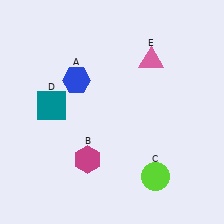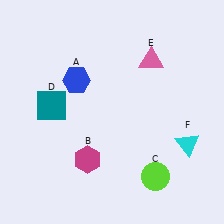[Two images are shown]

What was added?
A cyan triangle (F) was added in Image 2.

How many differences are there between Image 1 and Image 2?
There is 1 difference between the two images.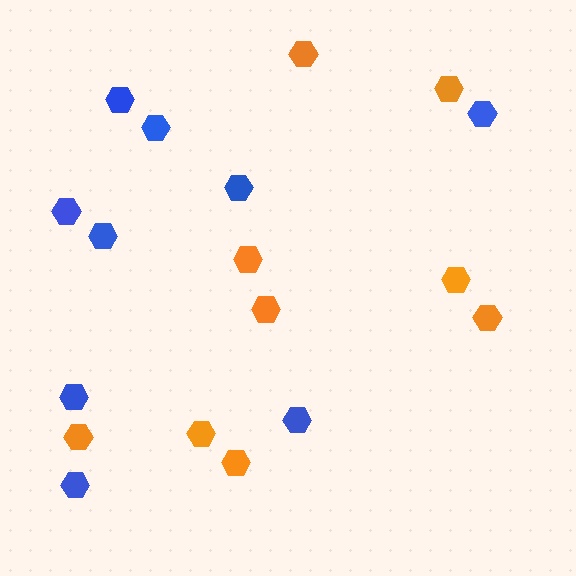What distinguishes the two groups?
There are 2 groups: one group of blue hexagons (9) and one group of orange hexagons (9).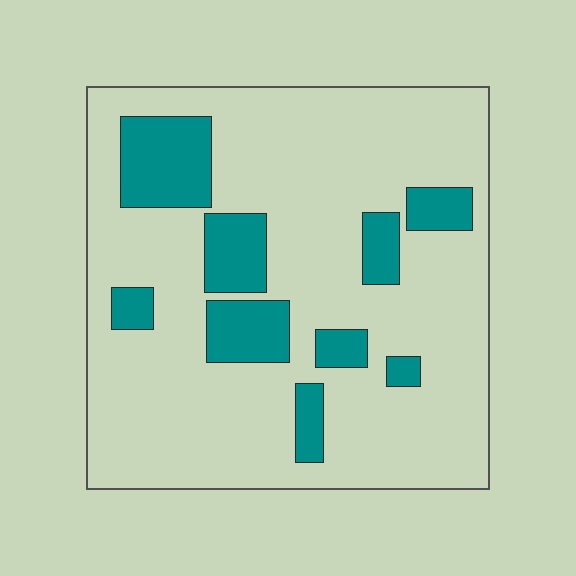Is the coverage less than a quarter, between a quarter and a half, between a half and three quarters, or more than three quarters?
Less than a quarter.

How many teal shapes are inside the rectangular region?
9.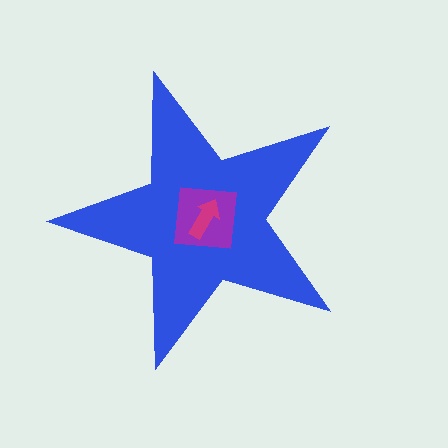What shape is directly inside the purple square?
The magenta arrow.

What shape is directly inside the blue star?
The purple square.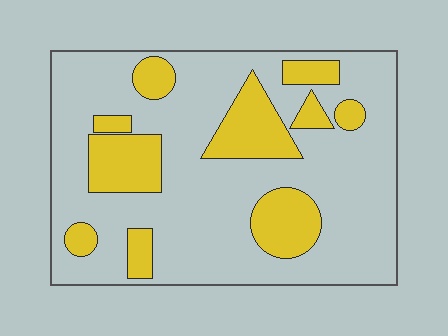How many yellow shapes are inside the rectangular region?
10.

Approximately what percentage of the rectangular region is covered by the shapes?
Approximately 25%.